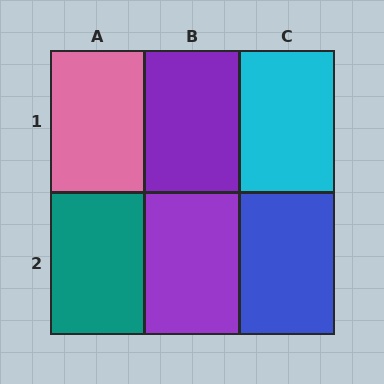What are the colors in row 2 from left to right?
Teal, purple, blue.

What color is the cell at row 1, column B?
Purple.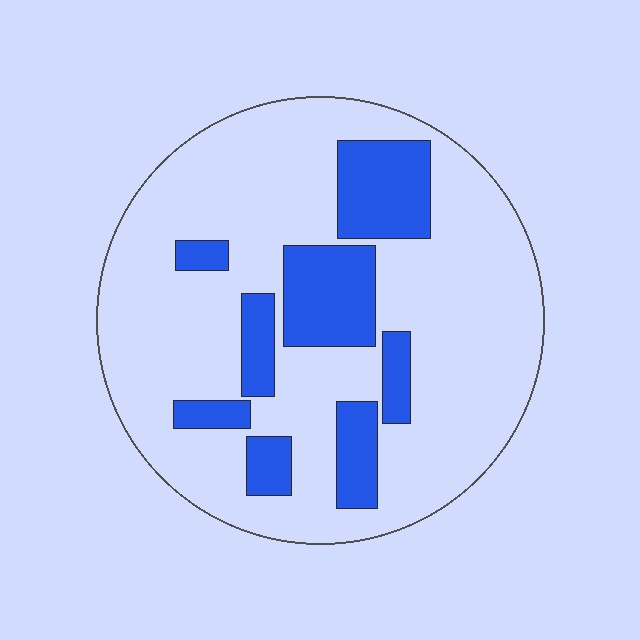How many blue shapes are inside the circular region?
8.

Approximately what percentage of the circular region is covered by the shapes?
Approximately 25%.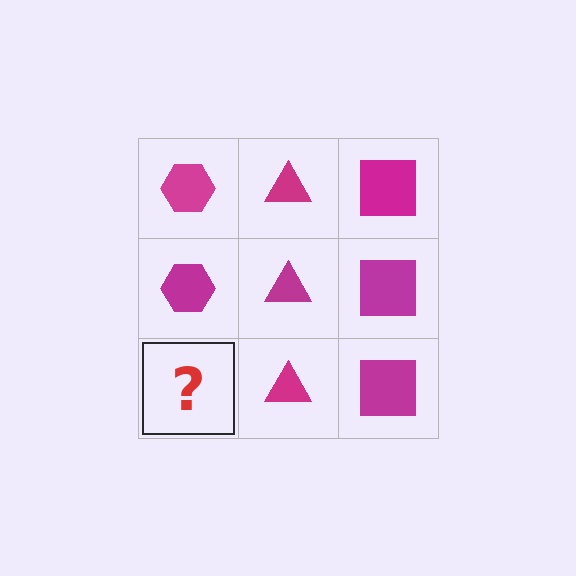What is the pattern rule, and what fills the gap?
The rule is that each column has a consistent shape. The gap should be filled with a magenta hexagon.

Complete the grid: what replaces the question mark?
The question mark should be replaced with a magenta hexagon.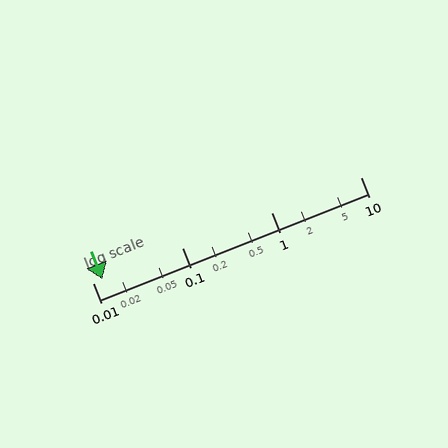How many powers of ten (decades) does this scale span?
The scale spans 3 decades, from 0.01 to 10.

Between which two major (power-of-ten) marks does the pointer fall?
The pointer is between 0.01 and 0.1.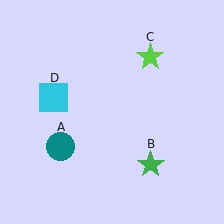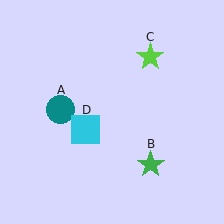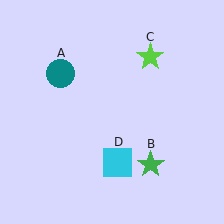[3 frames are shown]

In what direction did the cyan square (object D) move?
The cyan square (object D) moved down and to the right.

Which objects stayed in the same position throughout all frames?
Green star (object B) and lime star (object C) remained stationary.